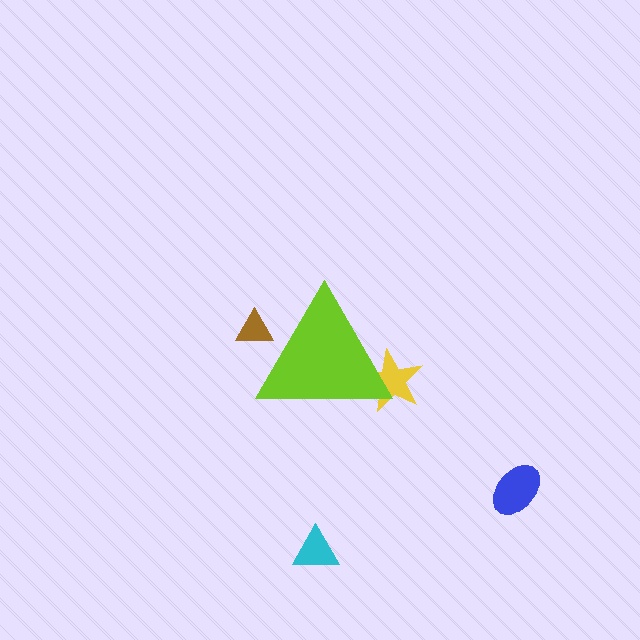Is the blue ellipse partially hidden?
No, the blue ellipse is fully visible.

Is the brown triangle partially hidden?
Yes, the brown triangle is partially hidden behind the lime triangle.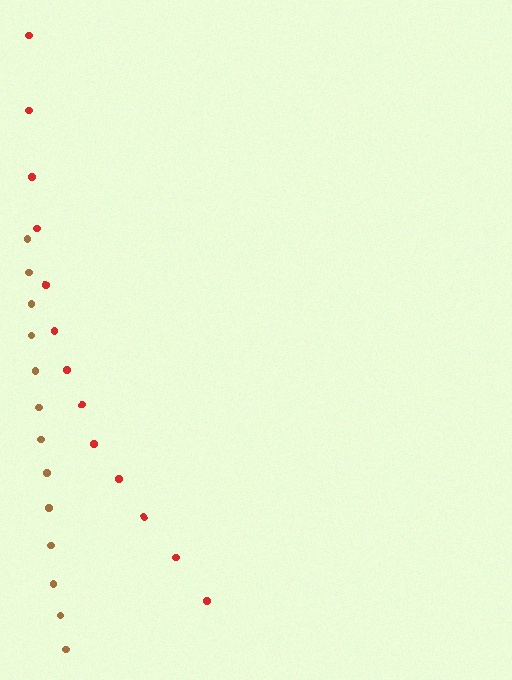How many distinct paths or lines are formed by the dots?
There are 2 distinct paths.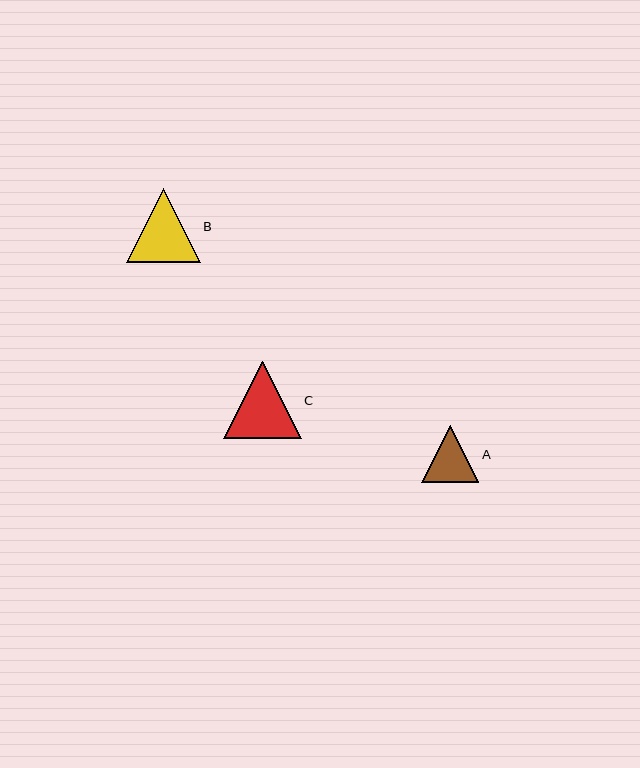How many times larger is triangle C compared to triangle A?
Triangle C is approximately 1.4 times the size of triangle A.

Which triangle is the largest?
Triangle C is the largest with a size of approximately 78 pixels.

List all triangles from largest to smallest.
From largest to smallest: C, B, A.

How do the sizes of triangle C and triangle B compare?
Triangle C and triangle B are approximately the same size.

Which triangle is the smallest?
Triangle A is the smallest with a size of approximately 58 pixels.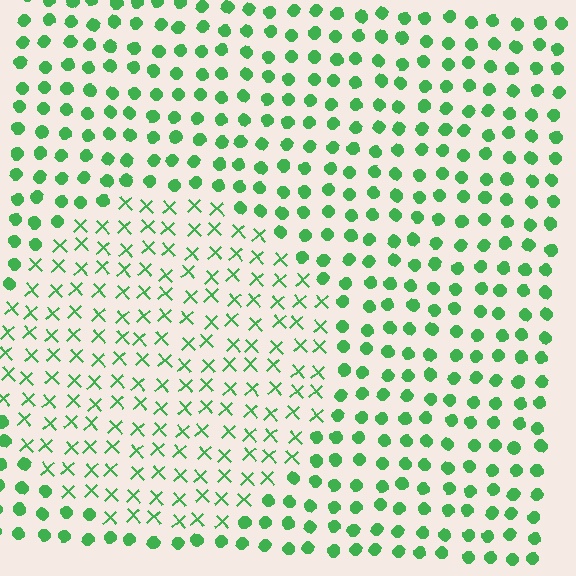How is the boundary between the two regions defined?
The boundary is defined by a change in element shape: X marks inside vs. circles outside. All elements share the same color and spacing.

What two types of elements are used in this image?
The image uses X marks inside the circle region and circles outside it.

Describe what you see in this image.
The image is filled with small green elements arranged in a uniform grid. A circle-shaped region contains X marks, while the surrounding area contains circles. The boundary is defined purely by the change in element shape.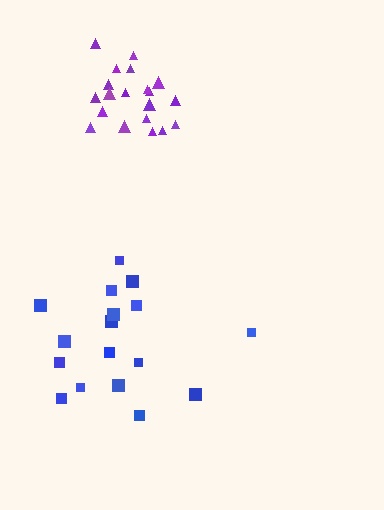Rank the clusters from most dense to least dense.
purple, blue.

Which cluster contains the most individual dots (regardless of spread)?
Purple (20).